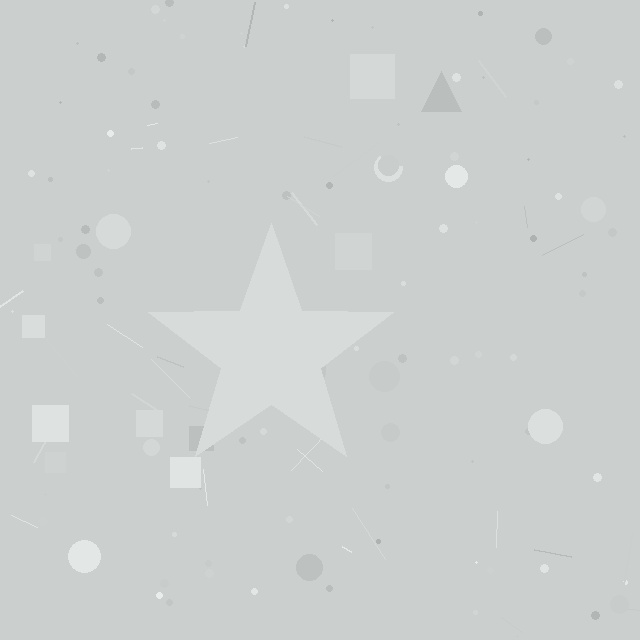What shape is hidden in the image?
A star is hidden in the image.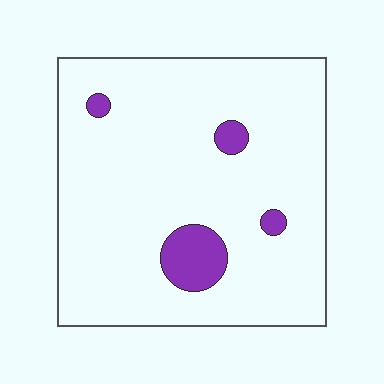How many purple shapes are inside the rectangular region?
4.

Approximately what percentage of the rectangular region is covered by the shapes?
Approximately 10%.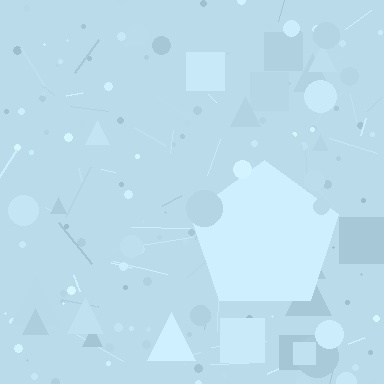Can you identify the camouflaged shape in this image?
The camouflaged shape is a pentagon.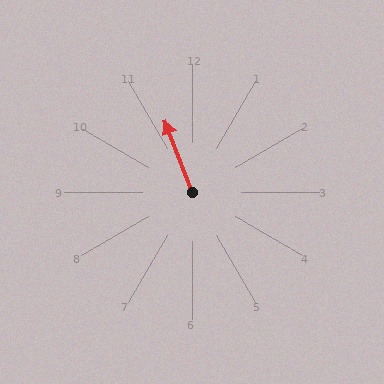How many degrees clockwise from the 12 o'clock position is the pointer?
Approximately 339 degrees.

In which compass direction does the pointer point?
North.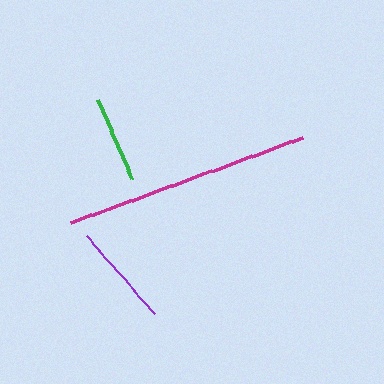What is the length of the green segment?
The green segment is approximately 87 pixels long.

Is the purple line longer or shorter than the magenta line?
The magenta line is longer than the purple line.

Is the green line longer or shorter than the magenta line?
The magenta line is longer than the green line.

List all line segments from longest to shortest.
From longest to shortest: magenta, purple, green.